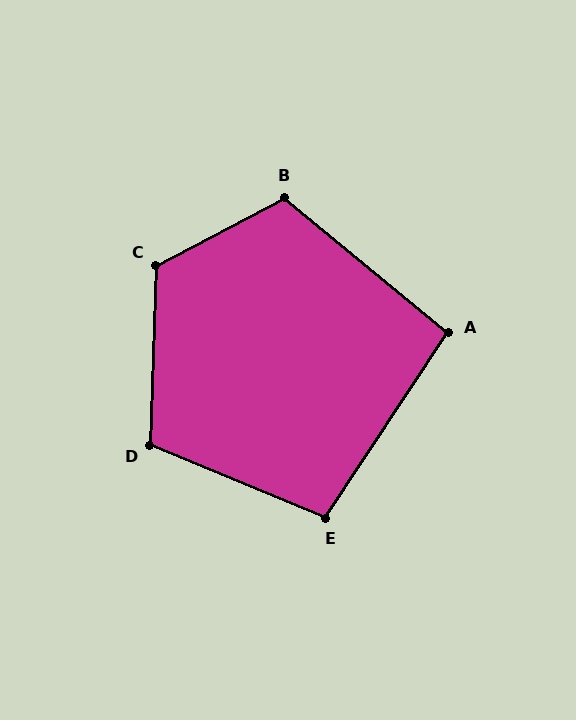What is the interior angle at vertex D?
Approximately 111 degrees (obtuse).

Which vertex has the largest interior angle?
C, at approximately 120 degrees.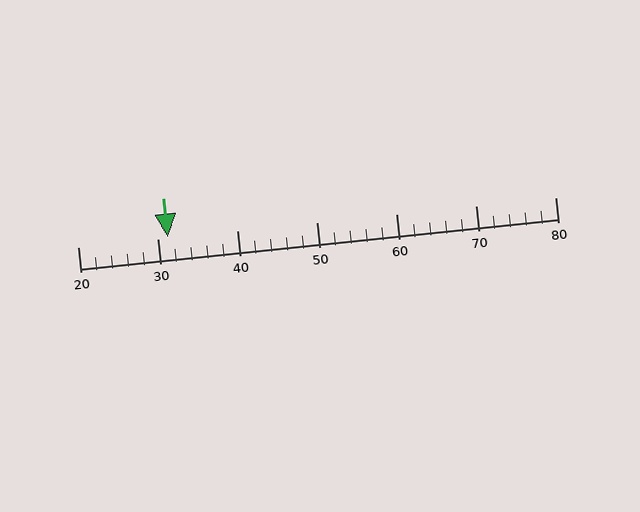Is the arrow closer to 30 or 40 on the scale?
The arrow is closer to 30.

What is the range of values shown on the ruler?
The ruler shows values from 20 to 80.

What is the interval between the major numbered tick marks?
The major tick marks are spaced 10 units apart.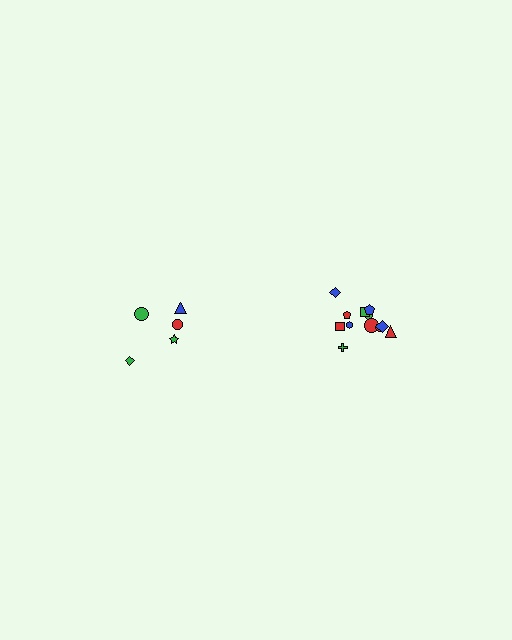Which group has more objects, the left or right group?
The right group.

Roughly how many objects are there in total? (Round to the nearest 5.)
Roughly 15 objects in total.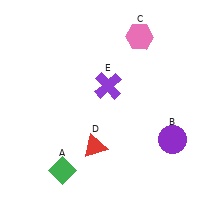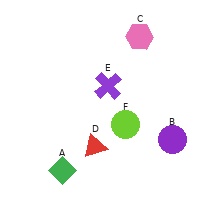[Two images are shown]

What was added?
A lime circle (F) was added in Image 2.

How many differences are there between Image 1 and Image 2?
There is 1 difference between the two images.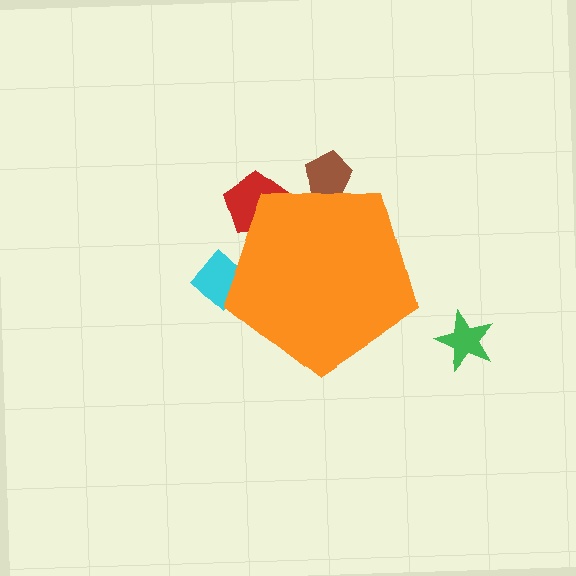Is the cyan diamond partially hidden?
Yes, the cyan diamond is partially hidden behind the orange pentagon.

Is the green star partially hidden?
No, the green star is fully visible.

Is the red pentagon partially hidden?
Yes, the red pentagon is partially hidden behind the orange pentagon.